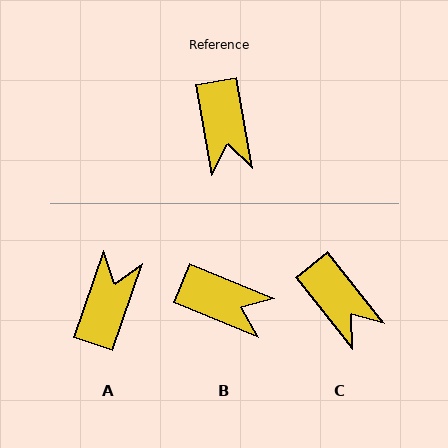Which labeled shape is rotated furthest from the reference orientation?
A, about 151 degrees away.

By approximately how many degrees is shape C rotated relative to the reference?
Approximately 28 degrees counter-clockwise.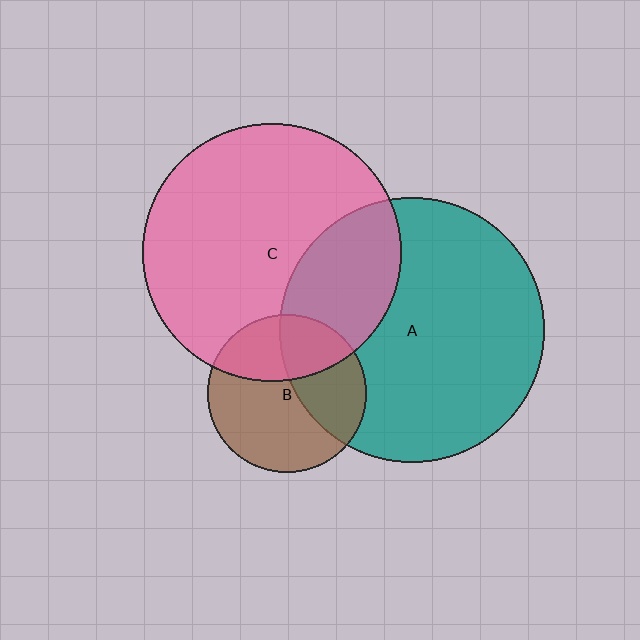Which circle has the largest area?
Circle A (teal).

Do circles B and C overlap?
Yes.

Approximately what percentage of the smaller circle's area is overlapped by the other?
Approximately 35%.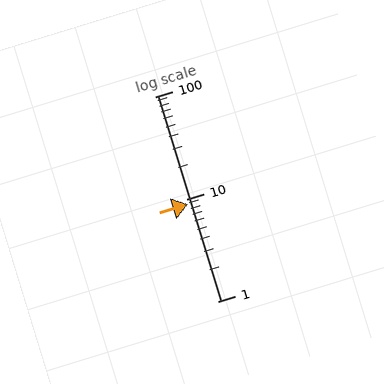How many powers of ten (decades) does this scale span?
The scale spans 2 decades, from 1 to 100.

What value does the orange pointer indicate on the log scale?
The pointer indicates approximately 8.8.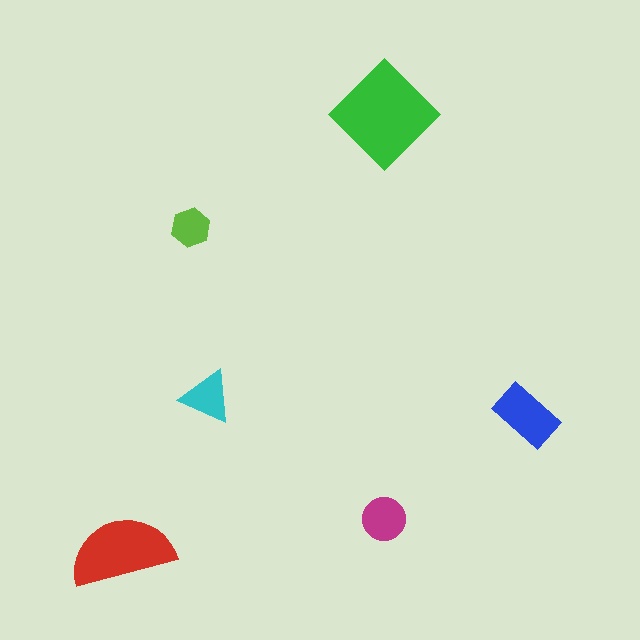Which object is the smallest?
The lime hexagon.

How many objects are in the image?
There are 6 objects in the image.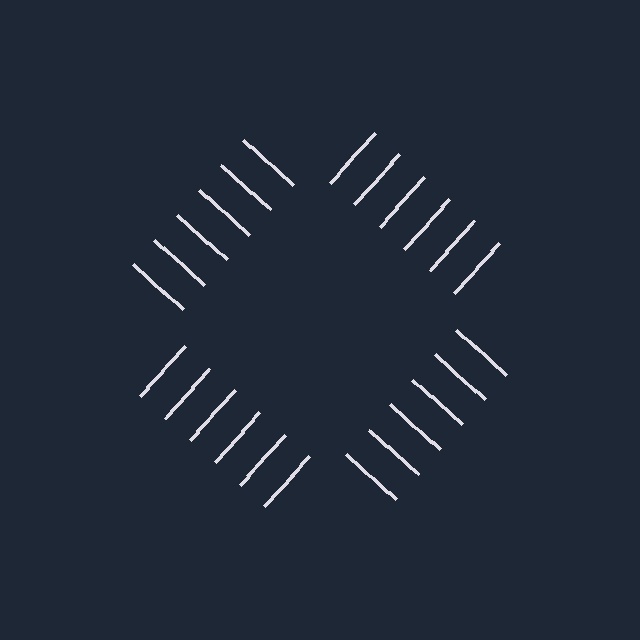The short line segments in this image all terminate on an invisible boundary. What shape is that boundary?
An illusory square — the line segments terminate on its edges but no continuous stroke is drawn.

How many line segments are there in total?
24 — 6 along each of the 4 edges.